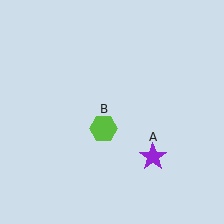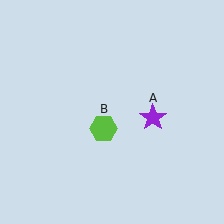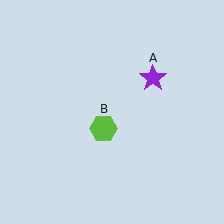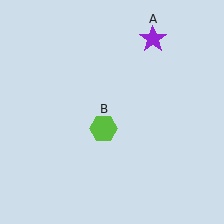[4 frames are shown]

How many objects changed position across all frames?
1 object changed position: purple star (object A).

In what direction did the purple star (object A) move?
The purple star (object A) moved up.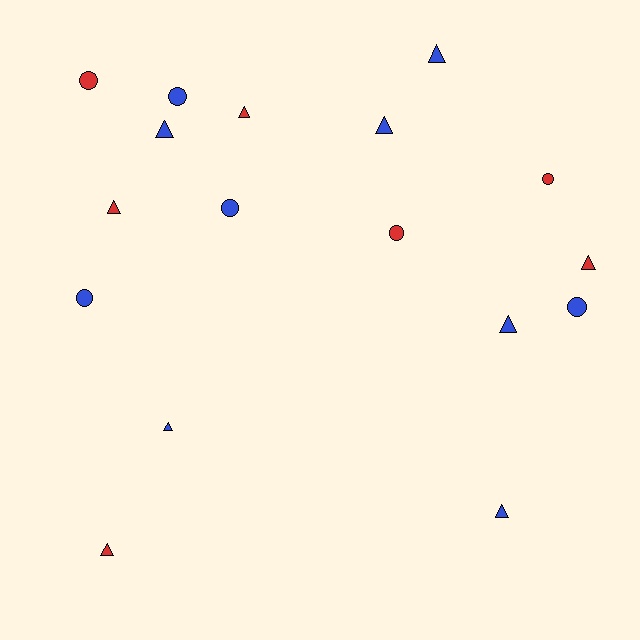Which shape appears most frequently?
Triangle, with 10 objects.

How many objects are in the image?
There are 17 objects.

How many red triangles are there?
There are 4 red triangles.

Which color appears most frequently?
Blue, with 10 objects.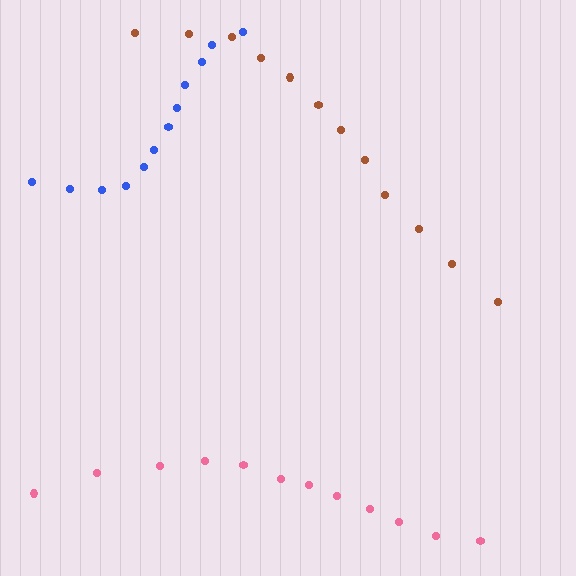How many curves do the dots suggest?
There are 3 distinct paths.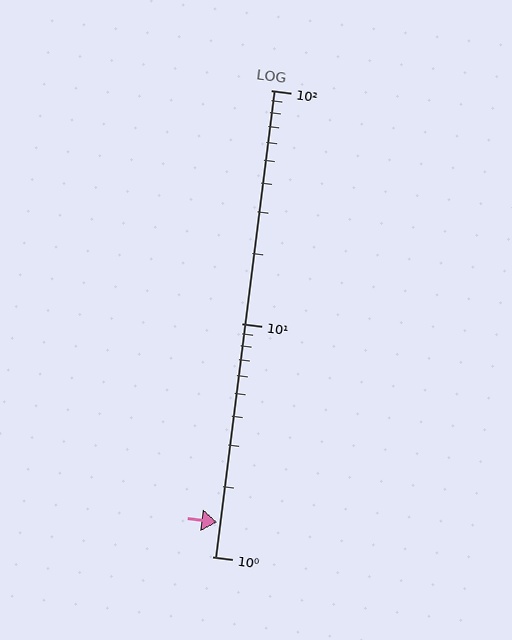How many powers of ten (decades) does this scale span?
The scale spans 2 decades, from 1 to 100.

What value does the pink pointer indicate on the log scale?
The pointer indicates approximately 1.4.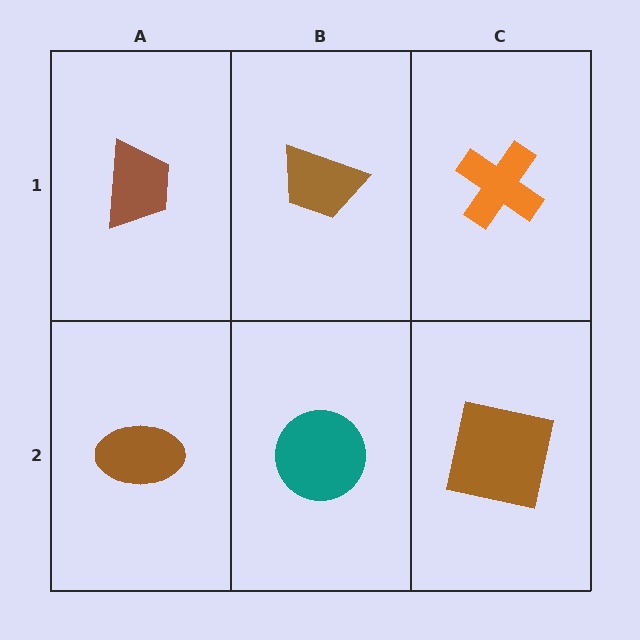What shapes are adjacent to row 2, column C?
An orange cross (row 1, column C), a teal circle (row 2, column B).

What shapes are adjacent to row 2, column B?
A brown trapezoid (row 1, column B), a brown ellipse (row 2, column A), a brown square (row 2, column C).